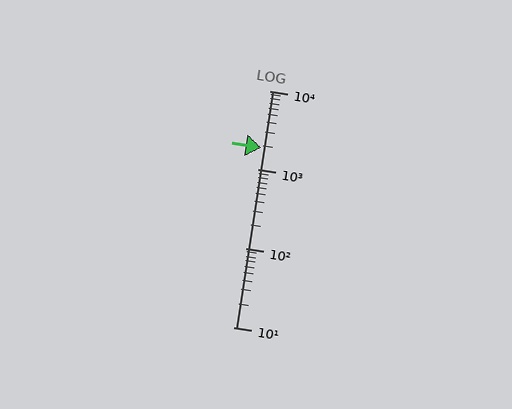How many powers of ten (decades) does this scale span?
The scale spans 3 decades, from 10 to 10000.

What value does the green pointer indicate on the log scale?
The pointer indicates approximately 1900.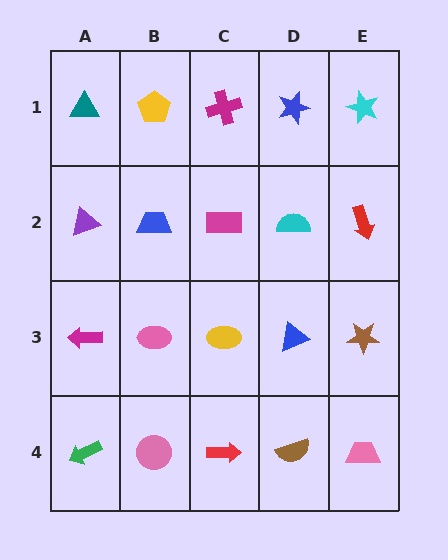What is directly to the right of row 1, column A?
A yellow pentagon.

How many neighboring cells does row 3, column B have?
4.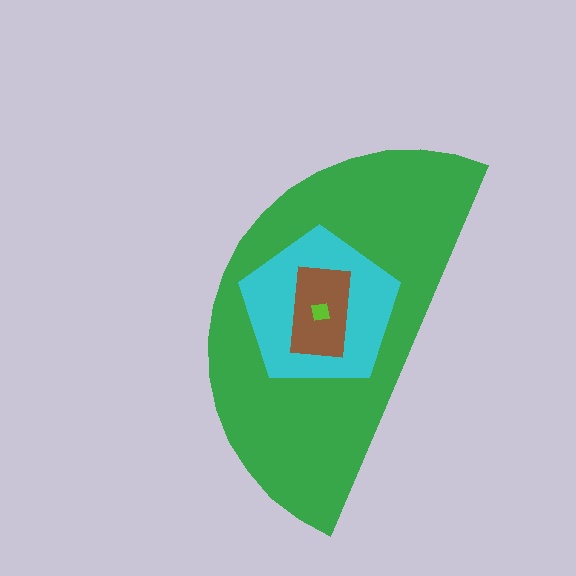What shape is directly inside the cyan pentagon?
The brown rectangle.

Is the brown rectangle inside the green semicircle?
Yes.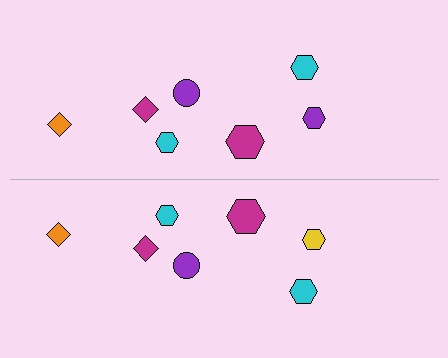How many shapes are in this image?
There are 14 shapes in this image.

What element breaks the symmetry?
The yellow hexagon on the bottom side breaks the symmetry — its mirror counterpart is purple.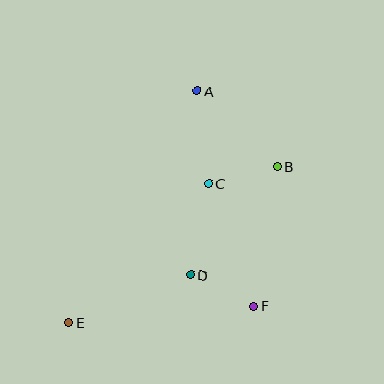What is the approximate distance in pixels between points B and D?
The distance between B and D is approximately 139 pixels.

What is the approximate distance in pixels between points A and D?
The distance between A and D is approximately 184 pixels.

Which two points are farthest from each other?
Points A and E are farthest from each other.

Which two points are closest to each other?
Points D and F are closest to each other.